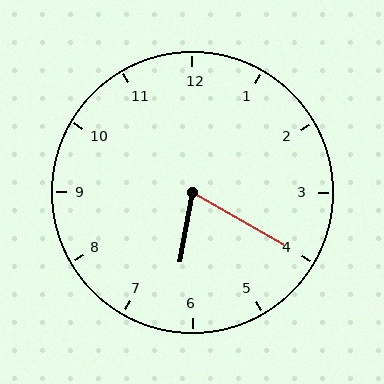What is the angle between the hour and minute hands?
Approximately 70 degrees.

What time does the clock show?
6:20.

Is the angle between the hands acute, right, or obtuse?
It is acute.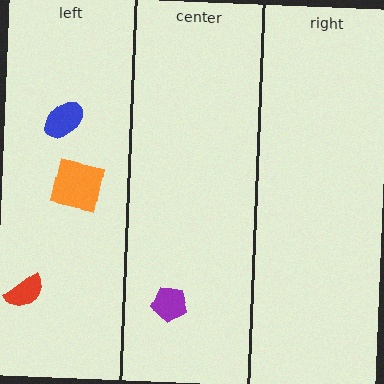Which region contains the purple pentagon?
The center region.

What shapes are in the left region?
The blue ellipse, the red semicircle, the orange square.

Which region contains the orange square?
The left region.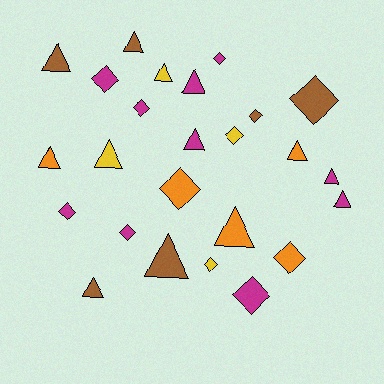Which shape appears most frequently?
Triangle, with 13 objects.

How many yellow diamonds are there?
There are 2 yellow diamonds.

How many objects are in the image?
There are 25 objects.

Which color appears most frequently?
Magenta, with 10 objects.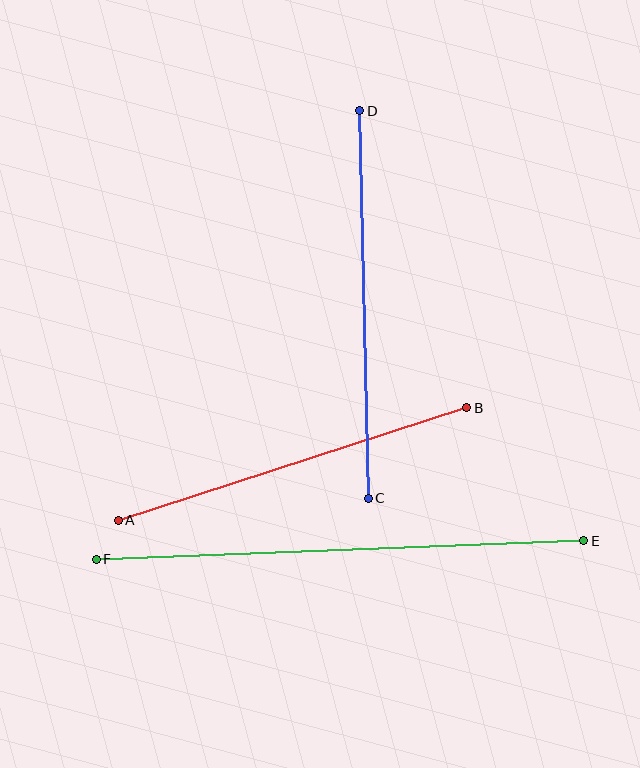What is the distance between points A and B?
The distance is approximately 366 pixels.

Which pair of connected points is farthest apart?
Points E and F are farthest apart.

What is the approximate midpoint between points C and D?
The midpoint is at approximately (364, 304) pixels.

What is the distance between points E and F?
The distance is approximately 488 pixels.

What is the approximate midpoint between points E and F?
The midpoint is at approximately (340, 550) pixels.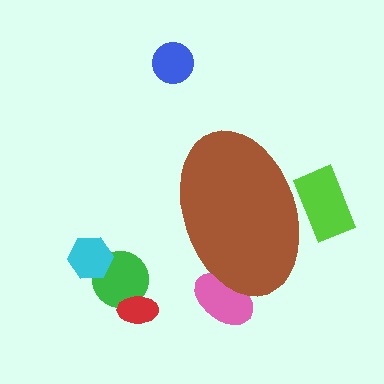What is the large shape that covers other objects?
A brown ellipse.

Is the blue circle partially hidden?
No, the blue circle is fully visible.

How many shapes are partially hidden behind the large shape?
2 shapes are partially hidden.